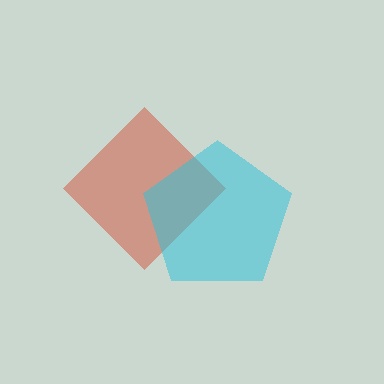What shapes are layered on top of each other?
The layered shapes are: a red diamond, a cyan pentagon.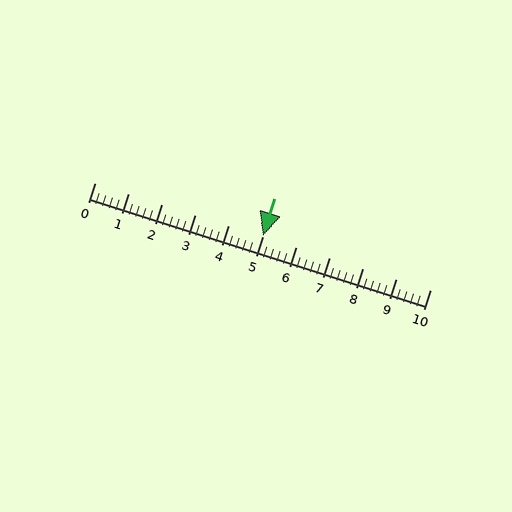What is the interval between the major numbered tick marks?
The major tick marks are spaced 1 units apart.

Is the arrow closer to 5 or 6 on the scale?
The arrow is closer to 5.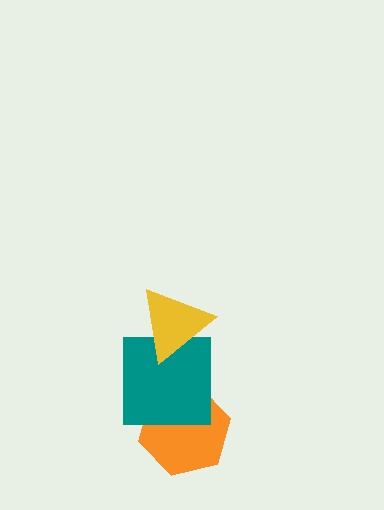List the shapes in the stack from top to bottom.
From top to bottom: the yellow triangle, the teal square, the orange hexagon.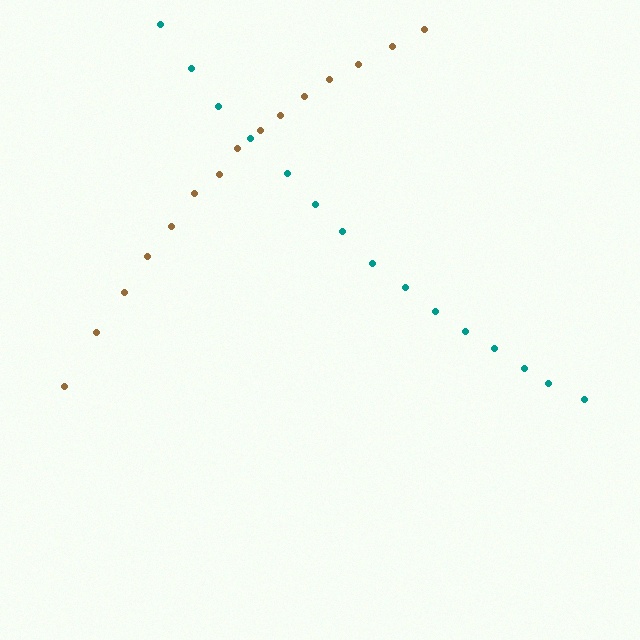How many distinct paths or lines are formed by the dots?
There are 2 distinct paths.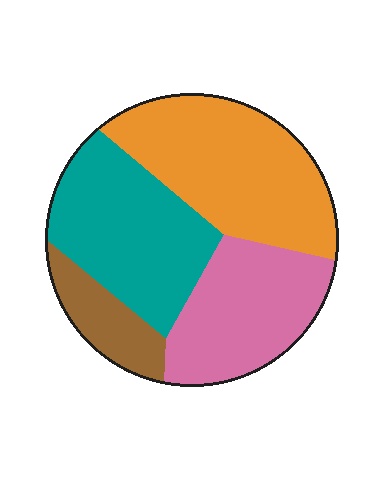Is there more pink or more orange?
Orange.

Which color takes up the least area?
Brown, at roughly 10%.